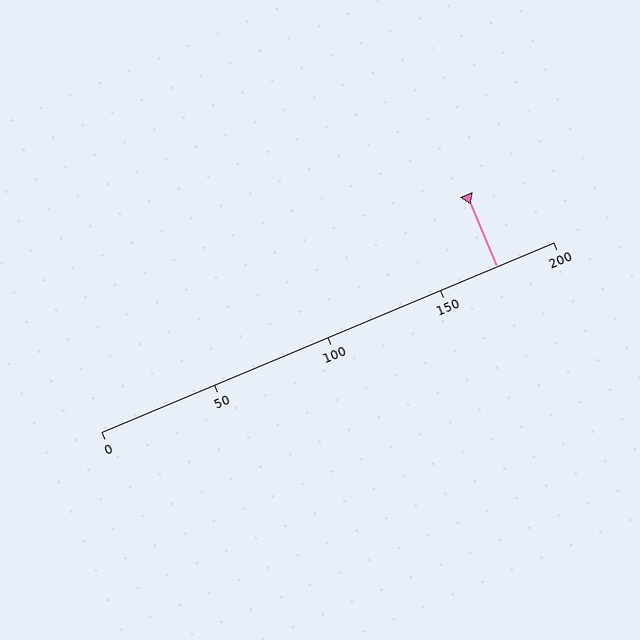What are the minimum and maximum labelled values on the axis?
The axis runs from 0 to 200.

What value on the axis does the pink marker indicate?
The marker indicates approximately 175.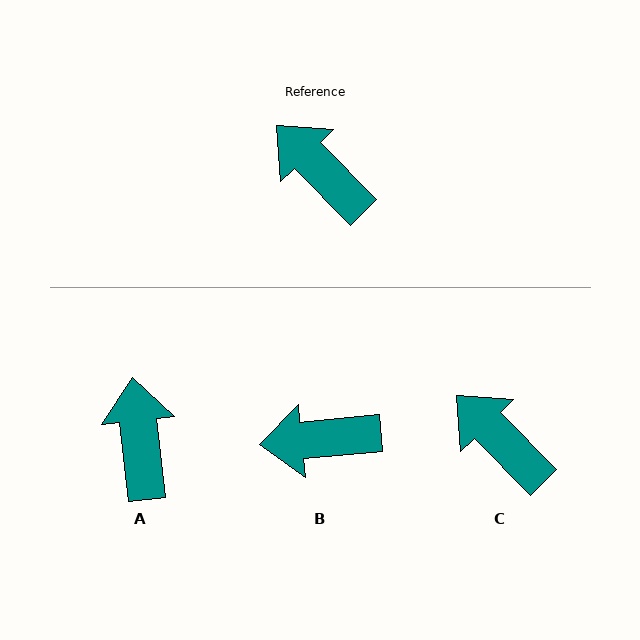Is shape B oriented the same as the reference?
No, it is off by about 51 degrees.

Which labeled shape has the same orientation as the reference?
C.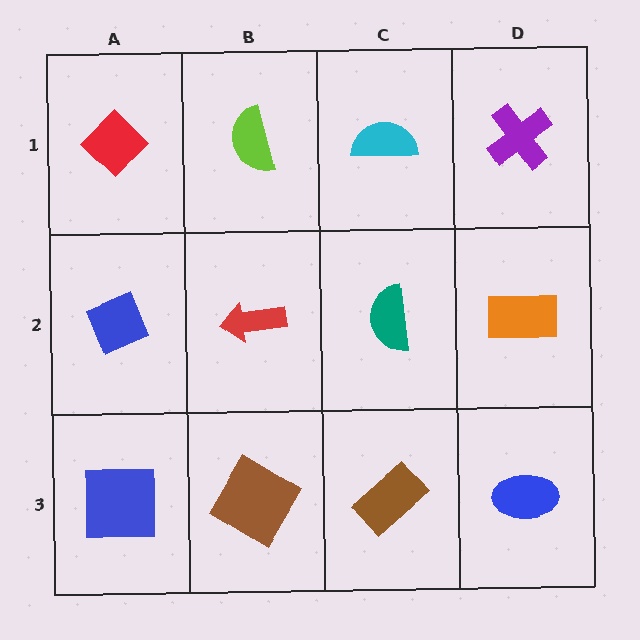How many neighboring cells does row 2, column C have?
4.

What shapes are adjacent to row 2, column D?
A purple cross (row 1, column D), a blue ellipse (row 3, column D), a teal semicircle (row 2, column C).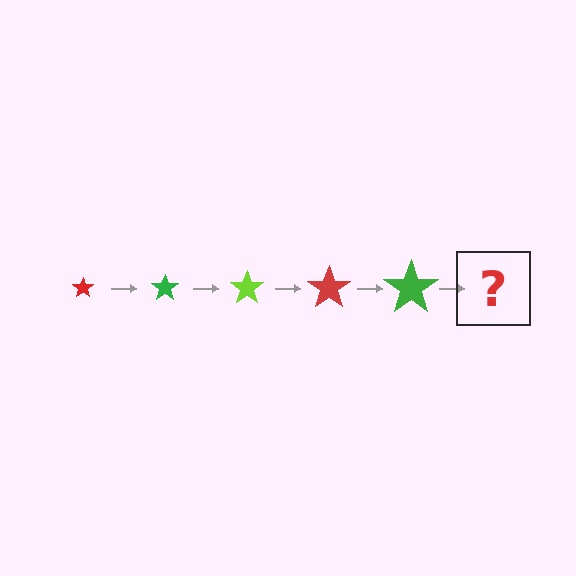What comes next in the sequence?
The next element should be a lime star, larger than the previous one.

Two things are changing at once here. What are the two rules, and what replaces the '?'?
The two rules are that the star grows larger each step and the color cycles through red, green, and lime. The '?' should be a lime star, larger than the previous one.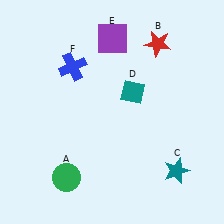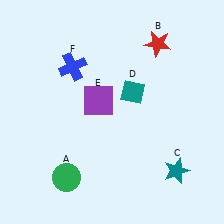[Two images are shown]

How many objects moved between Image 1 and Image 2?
1 object moved between the two images.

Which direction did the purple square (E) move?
The purple square (E) moved down.